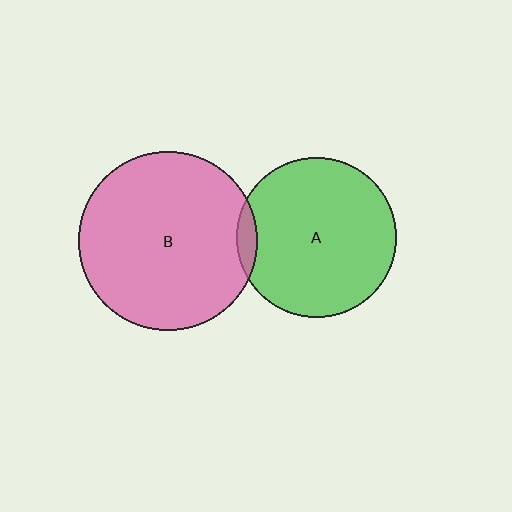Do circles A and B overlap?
Yes.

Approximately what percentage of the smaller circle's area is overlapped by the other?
Approximately 5%.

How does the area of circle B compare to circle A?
Approximately 1.2 times.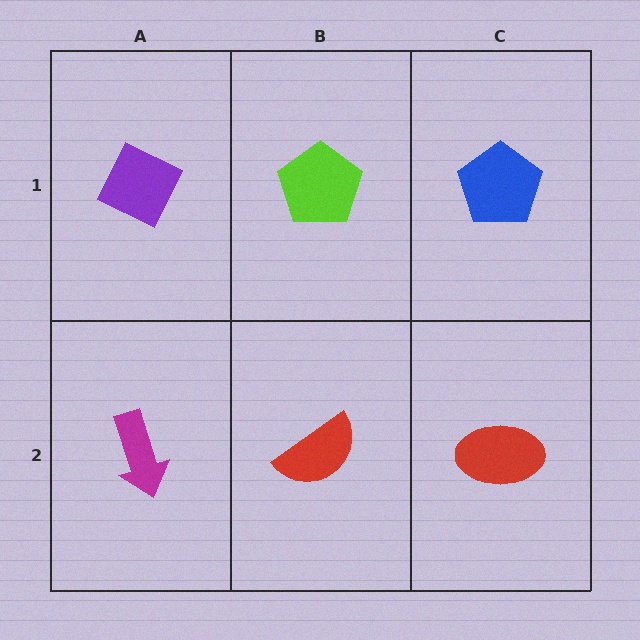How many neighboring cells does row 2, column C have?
2.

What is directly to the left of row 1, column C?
A lime pentagon.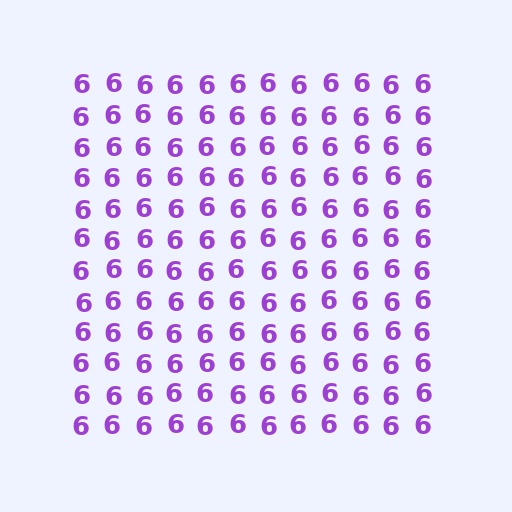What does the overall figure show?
The overall figure shows a square.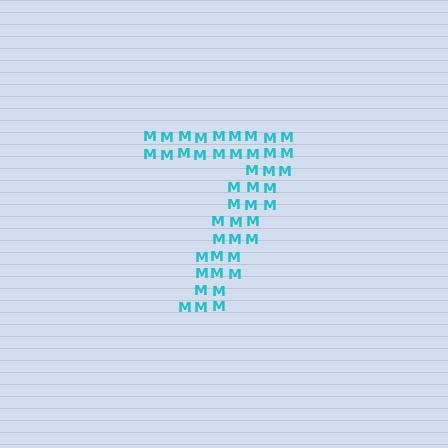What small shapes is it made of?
It is made of small letter M's.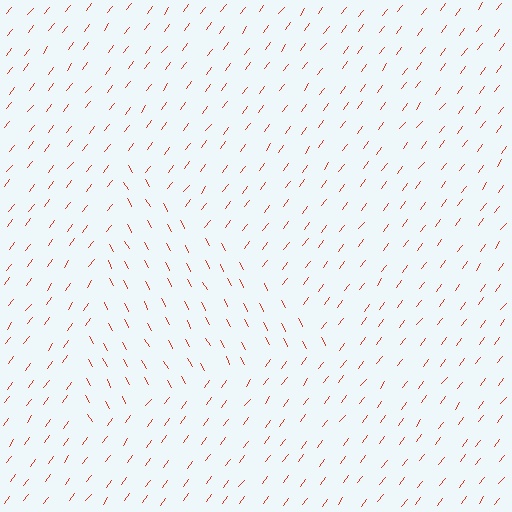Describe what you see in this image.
The image is filled with small red line segments. A triangle region in the image has lines oriented differently from the surrounding lines, creating a visible texture boundary.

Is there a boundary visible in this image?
Yes, there is a texture boundary formed by a change in line orientation.